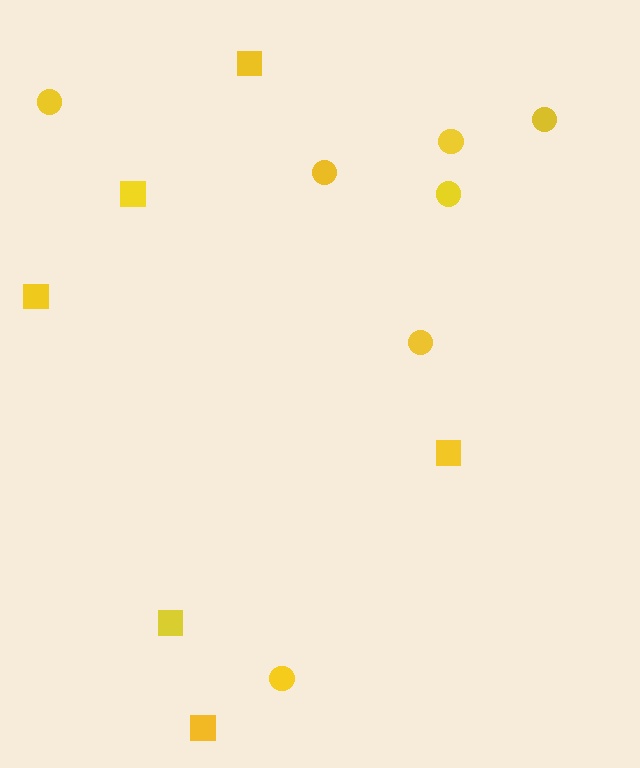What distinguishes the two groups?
There are 2 groups: one group of circles (7) and one group of squares (6).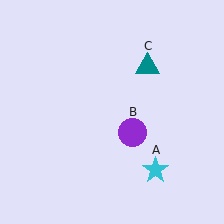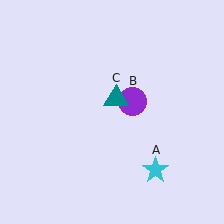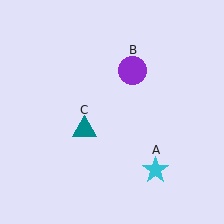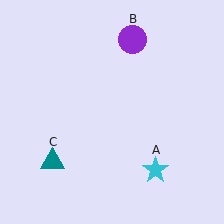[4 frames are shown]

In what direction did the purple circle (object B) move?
The purple circle (object B) moved up.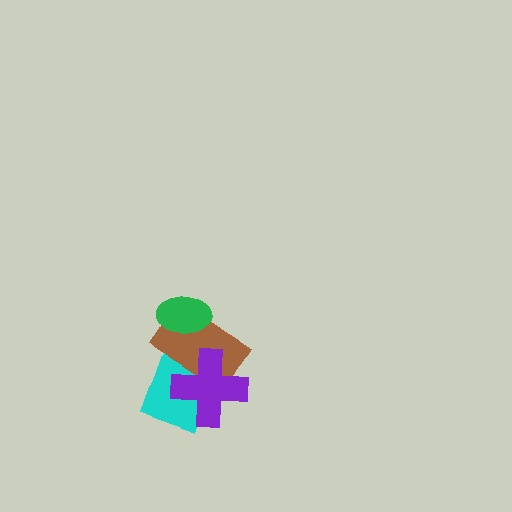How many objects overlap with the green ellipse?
2 objects overlap with the green ellipse.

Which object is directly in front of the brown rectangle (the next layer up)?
The purple cross is directly in front of the brown rectangle.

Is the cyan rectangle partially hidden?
Yes, it is partially covered by another shape.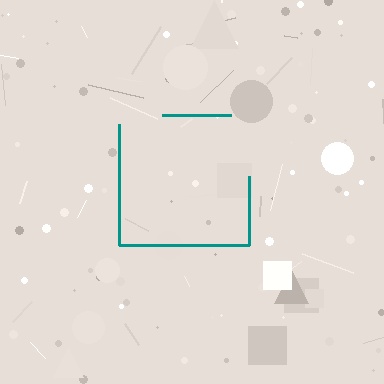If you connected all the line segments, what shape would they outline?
They would outline a square.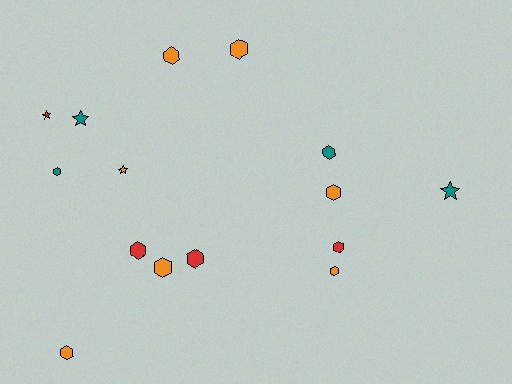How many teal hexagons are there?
There are 2 teal hexagons.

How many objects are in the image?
There are 15 objects.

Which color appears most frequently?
Orange, with 7 objects.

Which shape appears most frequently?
Hexagon, with 11 objects.